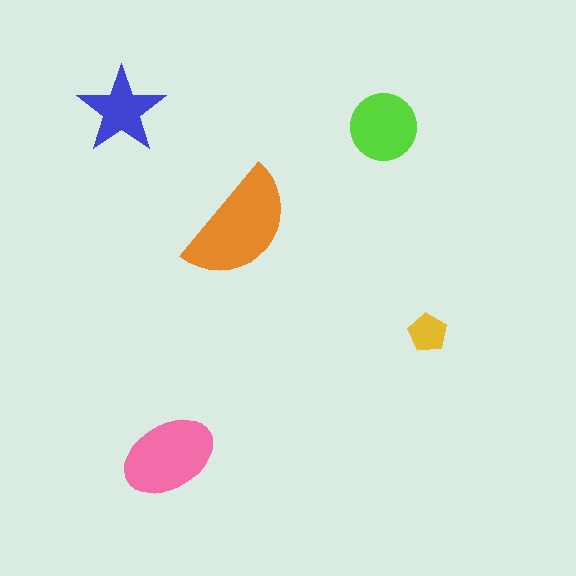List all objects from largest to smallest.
The orange semicircle, the pink ellipse, the lime circle, the blue star, the yellow pentagon.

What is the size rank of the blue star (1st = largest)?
4th.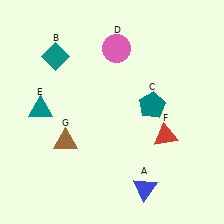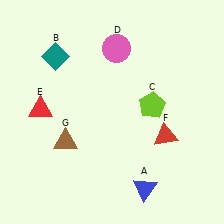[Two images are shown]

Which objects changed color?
C changed from teal to lime. E changed from teal to red.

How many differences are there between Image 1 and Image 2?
There are 2 differences between the two images.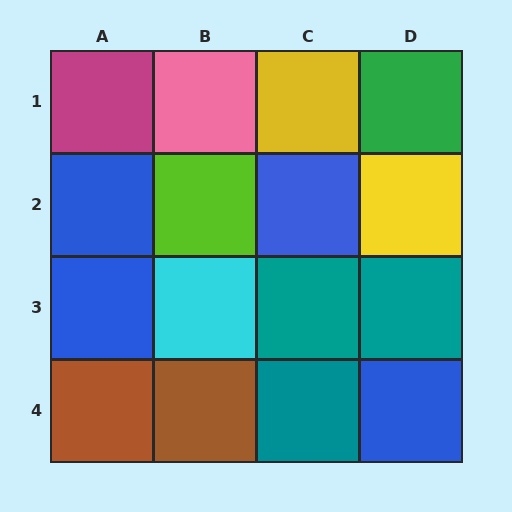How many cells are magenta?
1 cell is magenta.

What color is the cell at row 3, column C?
Teal.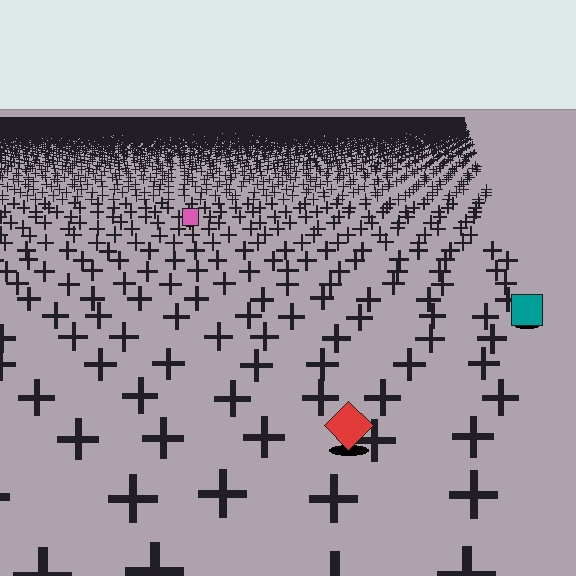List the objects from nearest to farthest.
From nearest to farthest: the red diamond, the teal square, the pink square.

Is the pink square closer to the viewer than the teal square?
No. The teal square is closer — you can tell from the texture gradient: the ground texture is coarser near it.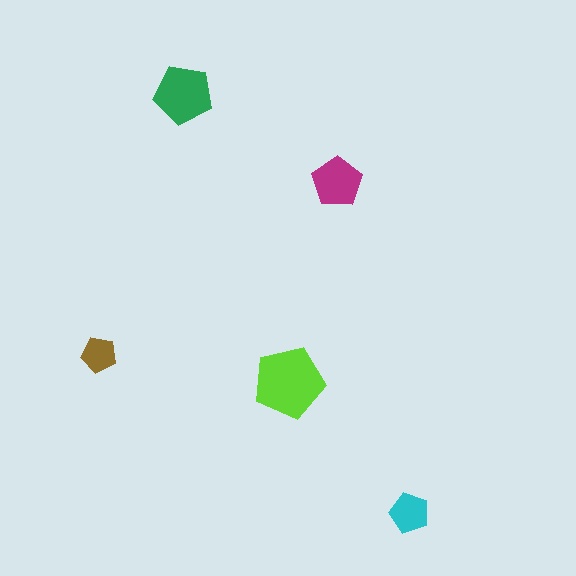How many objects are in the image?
There are 5 objects in the image.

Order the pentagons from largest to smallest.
the lime one, the green one, the magenta one, the cyan one, the brown one.